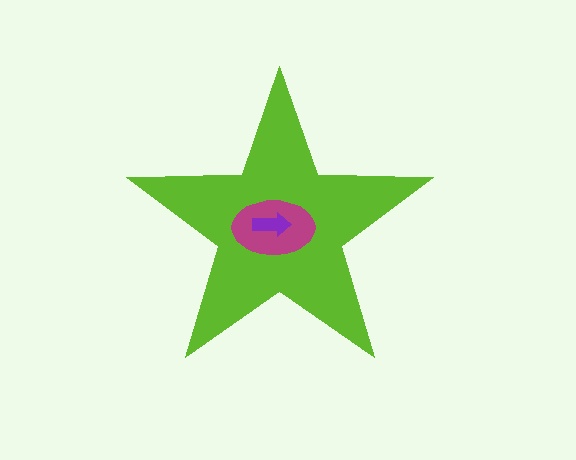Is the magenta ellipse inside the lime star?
Yes.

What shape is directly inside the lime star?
The magenta ellipse.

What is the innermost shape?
The purple arrow.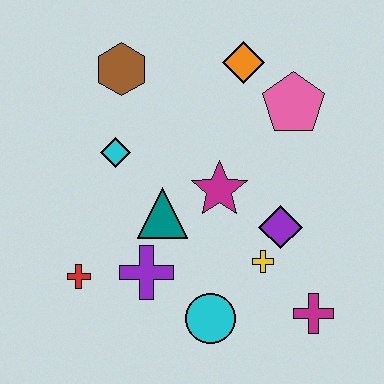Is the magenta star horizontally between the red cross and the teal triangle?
No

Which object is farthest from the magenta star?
The red cross is farthest from the magenta star.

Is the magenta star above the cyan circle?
Yes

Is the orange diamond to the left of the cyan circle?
No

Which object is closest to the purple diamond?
The yellow cross is closest to the purple diamond.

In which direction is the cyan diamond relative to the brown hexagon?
The cyan diamond is below the brown hexagon.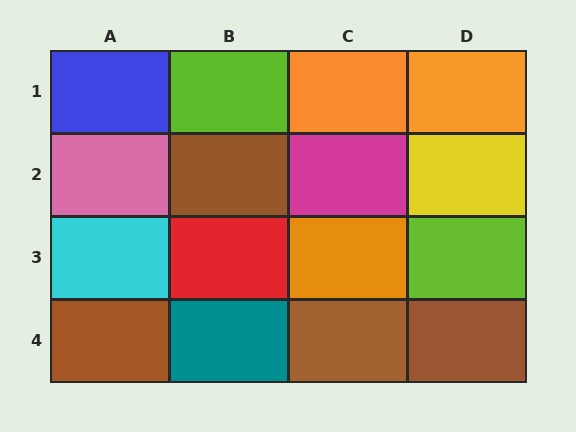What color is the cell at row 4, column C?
Brown.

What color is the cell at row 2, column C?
Magenta.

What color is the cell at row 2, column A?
Pink.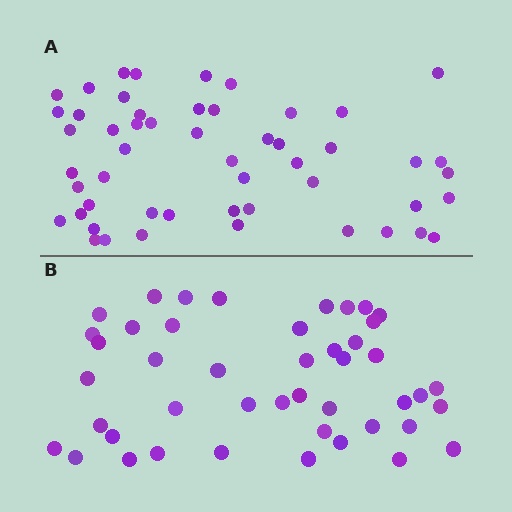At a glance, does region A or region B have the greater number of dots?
Region A (the top region) has more dots.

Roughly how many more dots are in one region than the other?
Region A has roughly 8 or so more dots than region B.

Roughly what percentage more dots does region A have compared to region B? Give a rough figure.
About 15% more.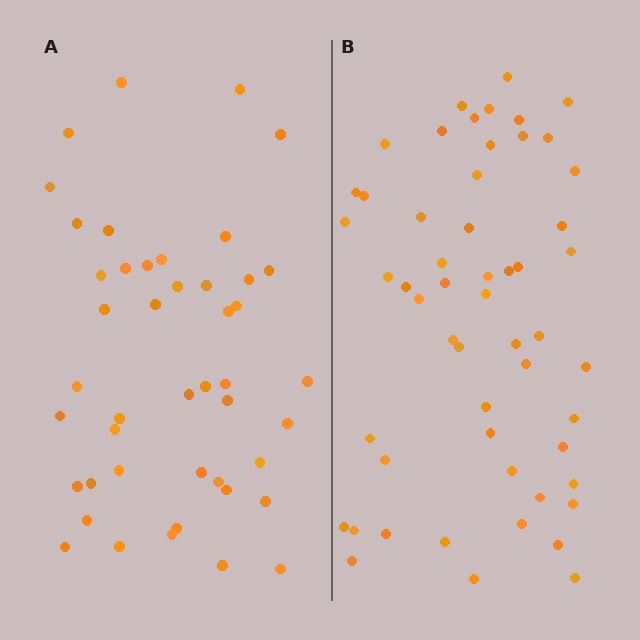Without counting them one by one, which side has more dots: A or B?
Region B (the right region) has more dots.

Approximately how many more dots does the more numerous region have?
Region B has roughly 8 or so more dots than region A.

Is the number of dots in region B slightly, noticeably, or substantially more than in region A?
Region B has only slightly more — the two regions are fairly close. The ratio is roughly 1.2 to 1.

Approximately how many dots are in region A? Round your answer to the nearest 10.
About 40 dots. (The exact count is 45, which rounds to 40.)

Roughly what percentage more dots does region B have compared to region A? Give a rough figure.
About 20% more.